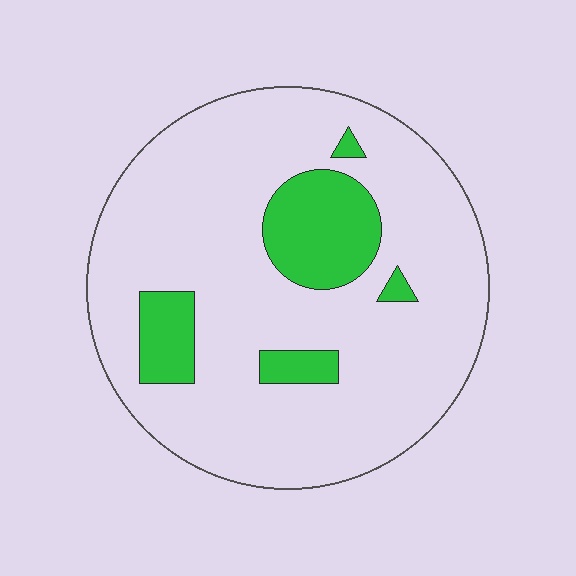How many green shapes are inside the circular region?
5.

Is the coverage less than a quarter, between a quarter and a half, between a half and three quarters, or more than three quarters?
Less than a quarter.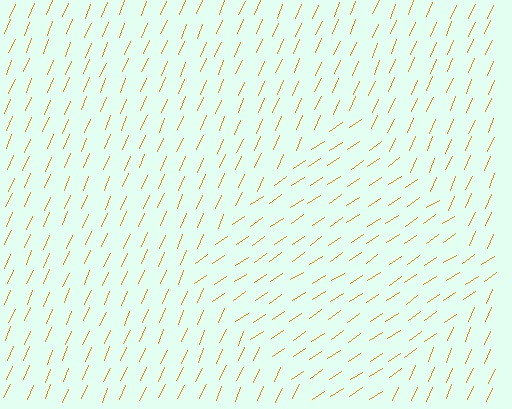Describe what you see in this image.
The image is filled with small orange line segments. A diamond region in the image has lines oriented differently from the surrounding lines, creating a visible texture boundary.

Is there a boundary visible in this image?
Yes, there is a texture boundary formed by a change in line orientation.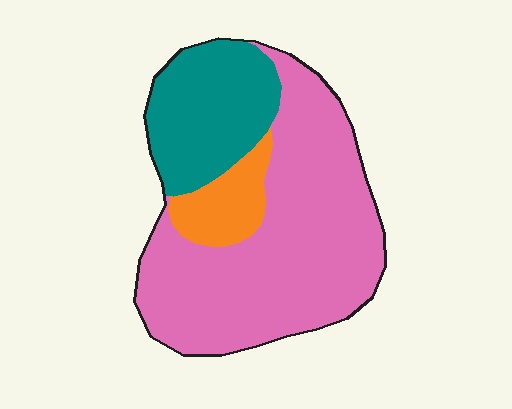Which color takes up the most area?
Pink, at roughly 65%.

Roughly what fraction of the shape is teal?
Teal covers about 25% of the shape.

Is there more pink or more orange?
Pink.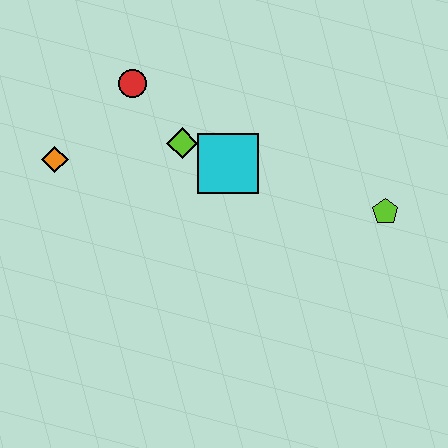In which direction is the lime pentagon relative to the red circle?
The lime pentagon is to the right of the red circle.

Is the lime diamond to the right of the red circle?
Yes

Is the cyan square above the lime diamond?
No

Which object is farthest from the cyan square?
The orange diamond is farthest from the cyan square.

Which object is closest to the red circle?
The lime diamond is closest to the red circle.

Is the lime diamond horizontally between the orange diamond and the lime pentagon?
Yes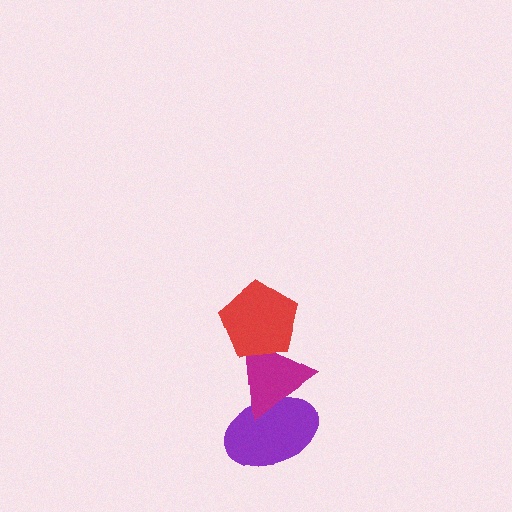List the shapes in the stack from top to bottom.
From top to bottom: the red pentagon, the magenta triangle, the purple ellipse.